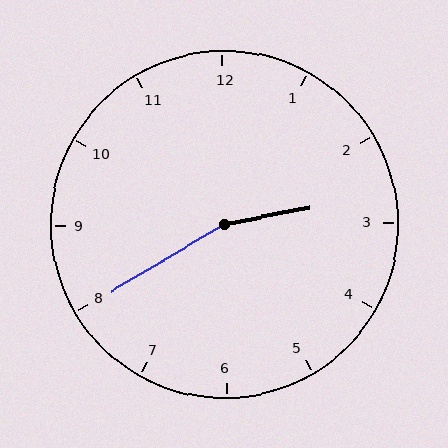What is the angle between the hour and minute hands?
Approximately 160 degrees.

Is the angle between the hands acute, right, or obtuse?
It is obtuse.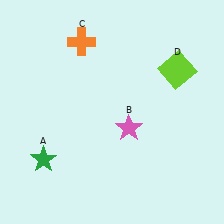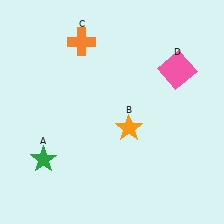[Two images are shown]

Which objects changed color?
B changed from pink to orange. D changed from lime to pink.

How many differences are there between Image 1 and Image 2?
There are 2 differences between the two images.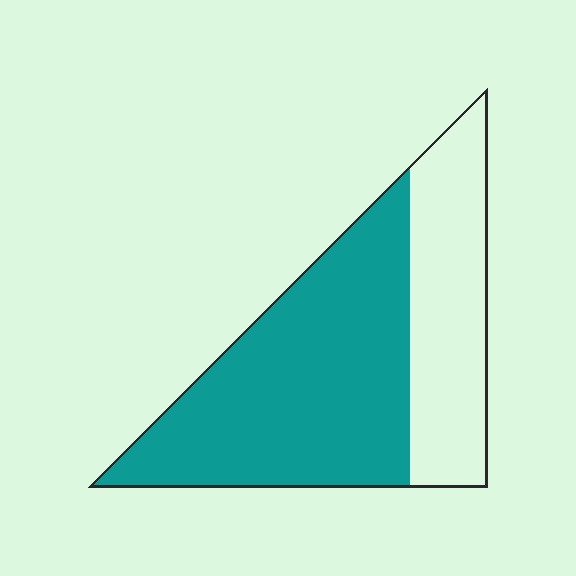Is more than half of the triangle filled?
Yes.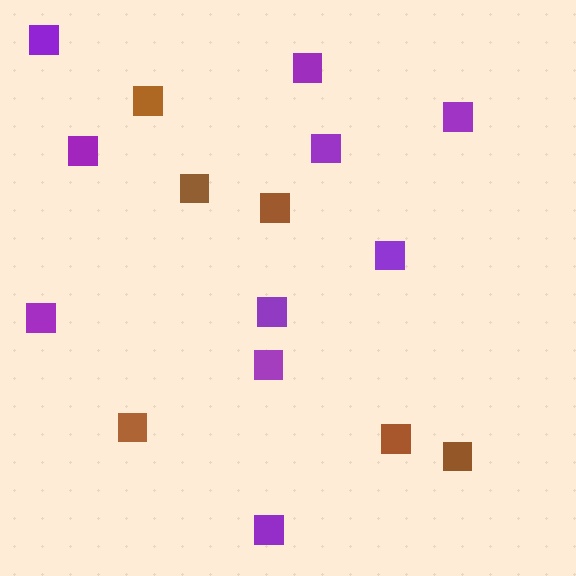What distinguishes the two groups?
There are 2 groups: one group of brown squares (6) and one group of purple squares (10).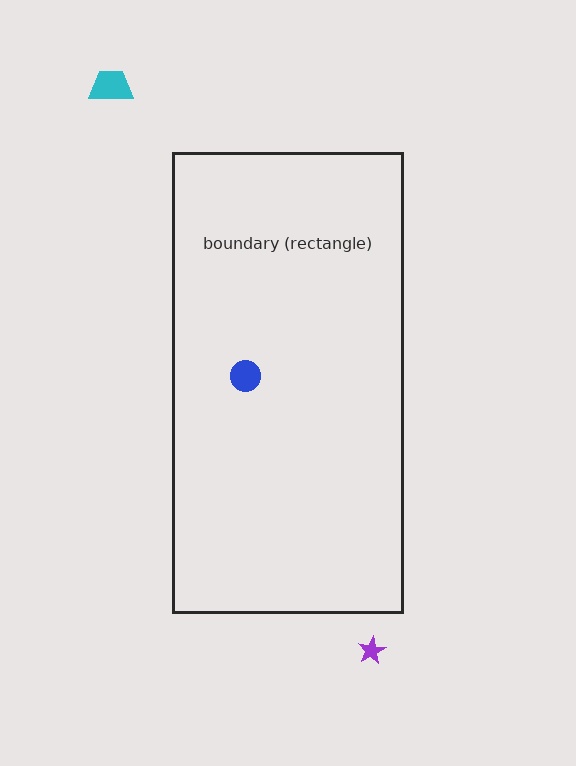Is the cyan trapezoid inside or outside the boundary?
Outside.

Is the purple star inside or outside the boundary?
Outside.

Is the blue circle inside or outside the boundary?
Inside.